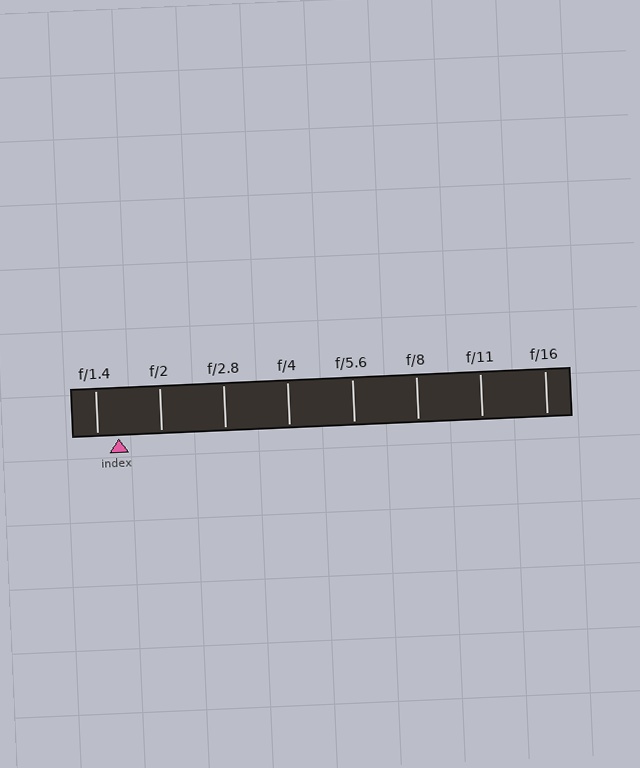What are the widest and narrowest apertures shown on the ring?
The widest aperture shown is f/1.4 and the narrowest is f/16.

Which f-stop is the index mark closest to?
The index mark is closest to f/1.4.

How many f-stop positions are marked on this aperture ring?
There are 8 f-stop positions marked.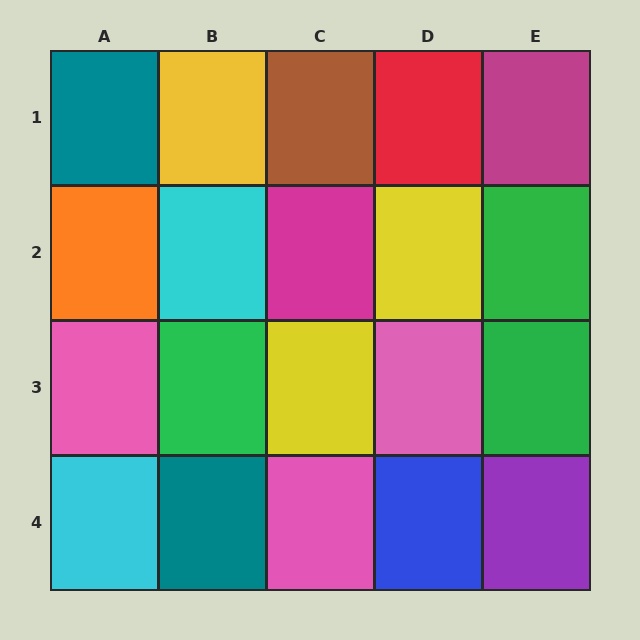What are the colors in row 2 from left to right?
Orange, cyan, magenta, yellow, green.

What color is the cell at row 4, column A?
Cyan.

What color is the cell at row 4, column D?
Blue.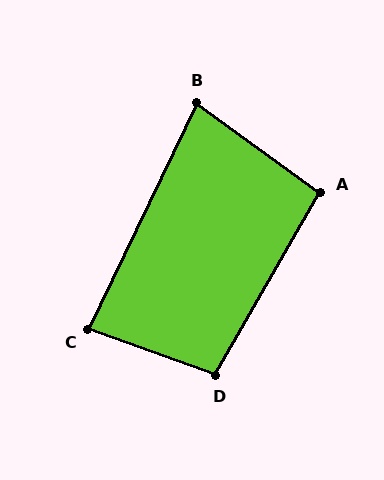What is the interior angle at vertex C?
Approximately 84 degrees (acute).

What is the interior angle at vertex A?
Approximately 96 degrees (obtuse).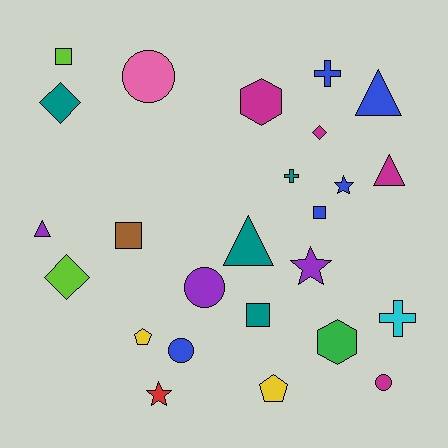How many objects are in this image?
There are 25 objects.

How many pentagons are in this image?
There are 2 pentagons.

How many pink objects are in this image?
There is 1 pink object.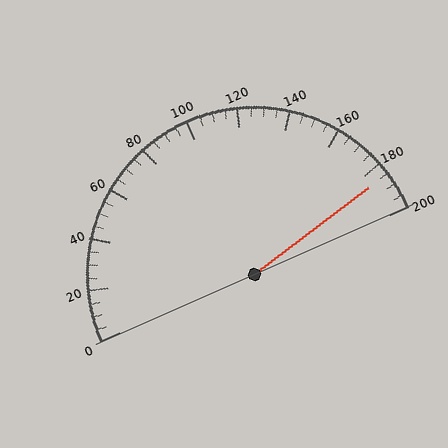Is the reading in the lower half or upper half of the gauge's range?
The reading is in the upper half of the range (0 to 200).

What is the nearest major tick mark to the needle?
The nearest major tick mark is 180.